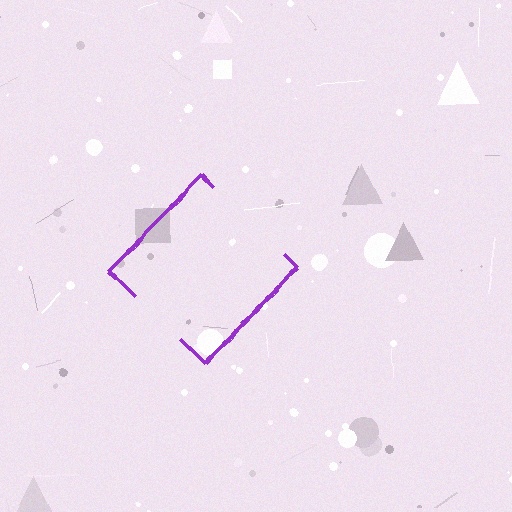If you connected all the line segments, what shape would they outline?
They would outline a diamond.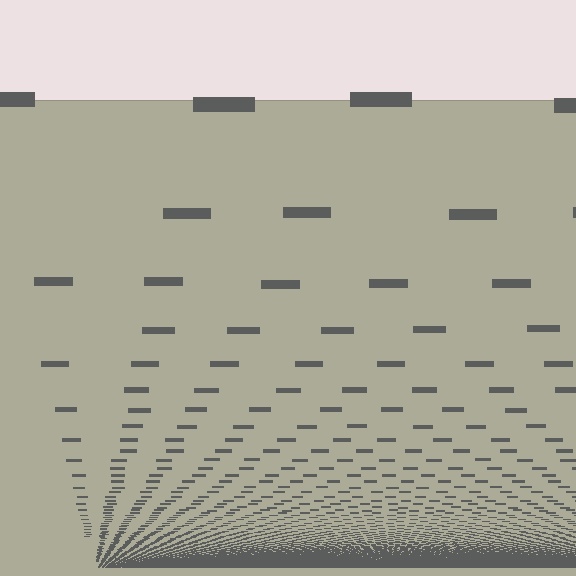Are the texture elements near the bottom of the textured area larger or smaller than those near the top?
Smaller. The gradient is inverted — elements near the bottom are smaller and denser.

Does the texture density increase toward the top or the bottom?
Density increases toward the bottom.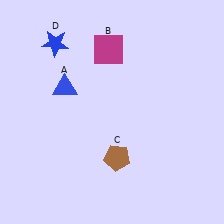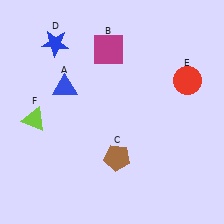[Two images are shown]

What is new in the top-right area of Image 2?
A red circle (E) was added in the top-right area of Image 2.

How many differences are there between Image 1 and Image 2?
There are 2 differences between the two images.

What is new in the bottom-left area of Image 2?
A lime triangle (F) was added in the bottom-left area of Image 2.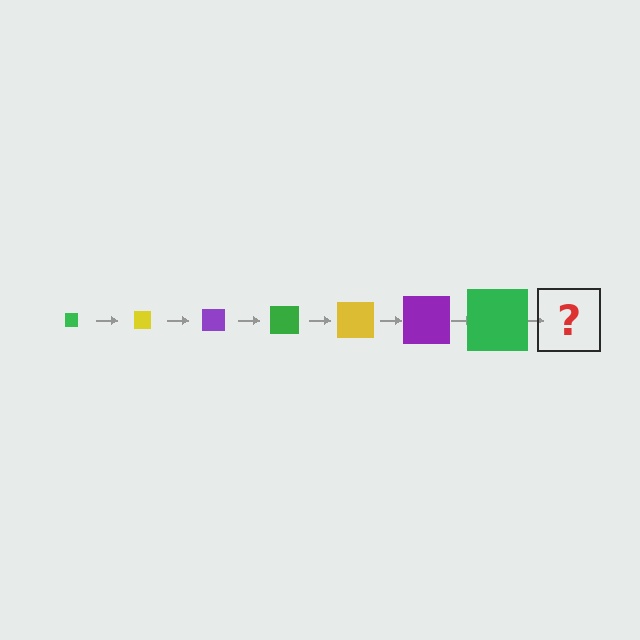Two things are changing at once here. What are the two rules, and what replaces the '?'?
The two rules are that the square grows larger each step and the color cycles through green, yellow, and purple. The '?' should be a yellow square, larger than the previous one.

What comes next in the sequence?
The next element should be a yellow square, larger than the previous one.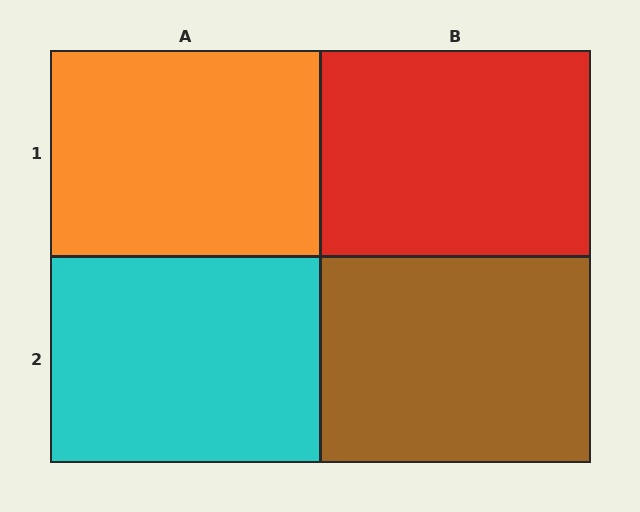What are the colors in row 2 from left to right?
Cyan, brown.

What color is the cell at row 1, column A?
Orange.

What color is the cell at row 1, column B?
Red.